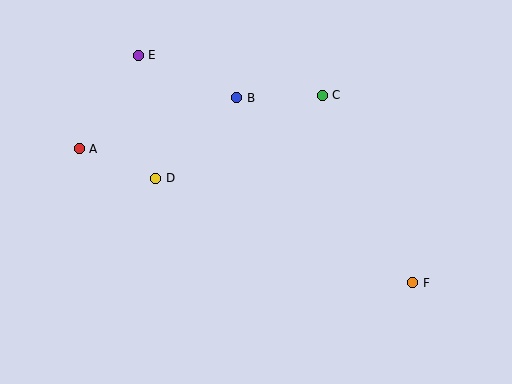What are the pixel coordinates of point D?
Point D is at (156, 178).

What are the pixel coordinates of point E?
Point E is at (138, 55).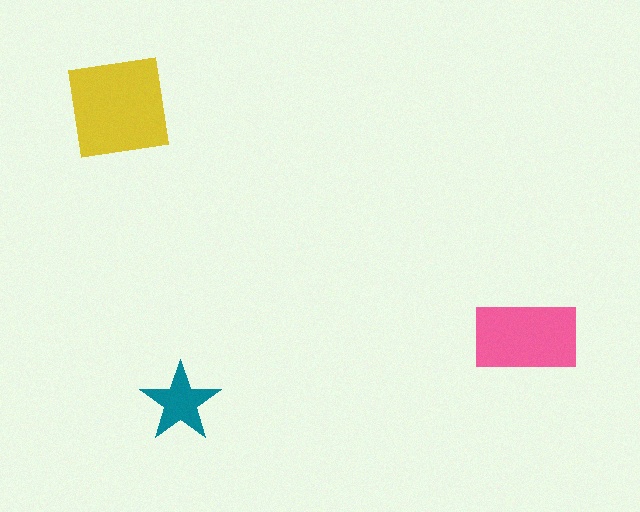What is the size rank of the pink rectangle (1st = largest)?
2nd.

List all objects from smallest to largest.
The teal star, the pink rectangle, the yellow square.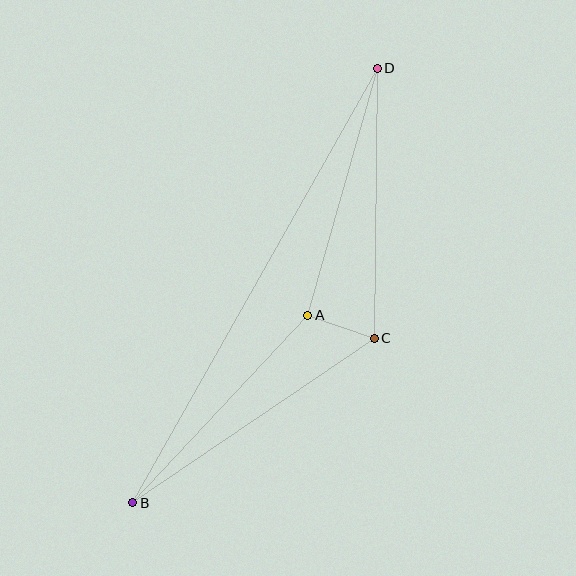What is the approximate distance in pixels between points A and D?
The distance between A and D is approximately 257 pixels.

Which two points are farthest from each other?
Points B and D are farthest from each other.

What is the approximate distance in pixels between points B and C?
The distance between B and C is approximately 292 pixels.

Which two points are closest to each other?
Points A and C are closest to each other.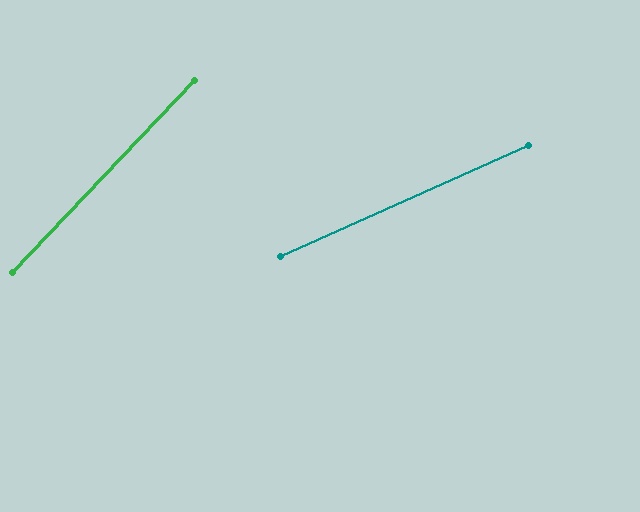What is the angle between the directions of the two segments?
Approximately 22 degrees.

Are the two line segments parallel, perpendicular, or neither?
Neither parallel nor perpendicular — they differ by about 22°.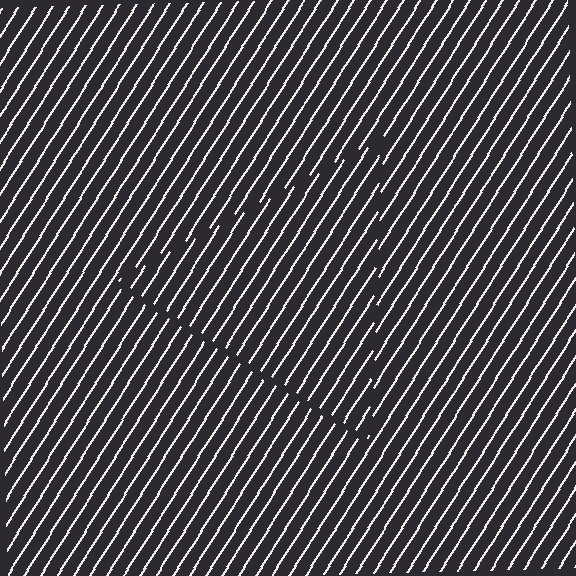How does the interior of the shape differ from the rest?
The interior of the shape contains the same grating, shifted by half a period — the contour is defined by the phase discontinuity where line-ends from the inner and outer gratings abut.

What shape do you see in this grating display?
An illusory triangle. The interior of the shape contains the same grating, shifted by half a period — the contour is defined by the phase discontinuity where line-ends from the inner and outer gratings abut.